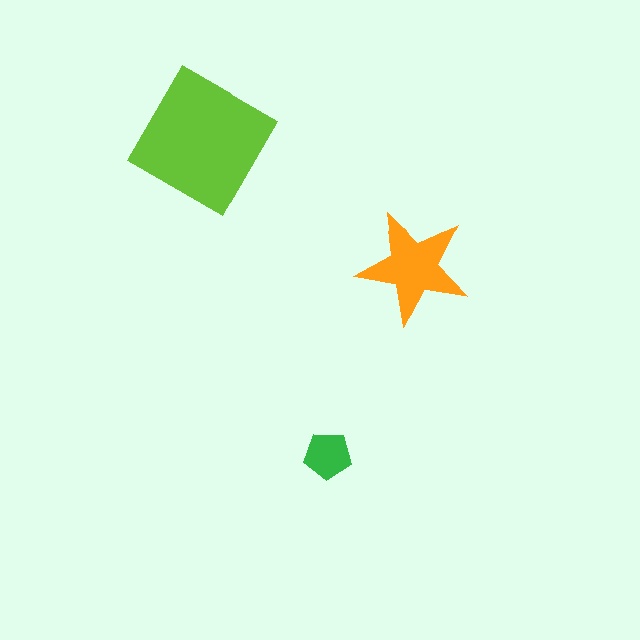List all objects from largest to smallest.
The lime diamond, the orange star, the green pentagon.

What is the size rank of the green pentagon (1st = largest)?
3rd.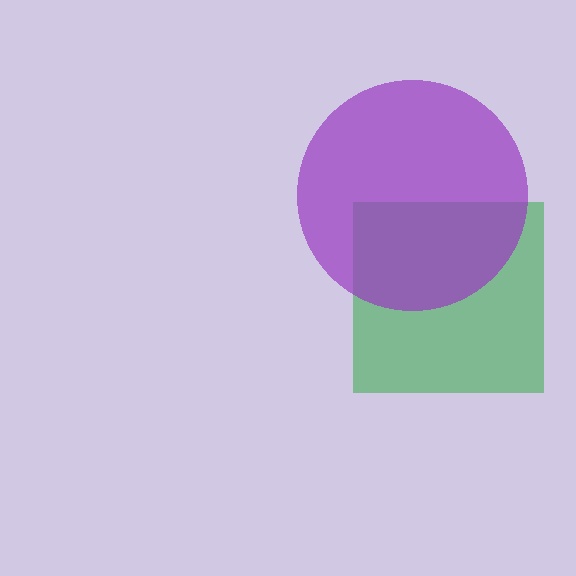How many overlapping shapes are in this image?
There are 2 overlapping shapes in the image.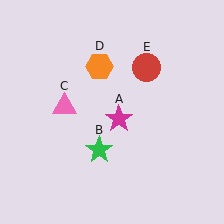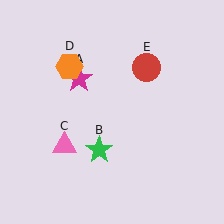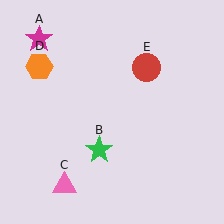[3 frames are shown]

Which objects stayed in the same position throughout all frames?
Green star (object B) and red circle (object E) remained stationary.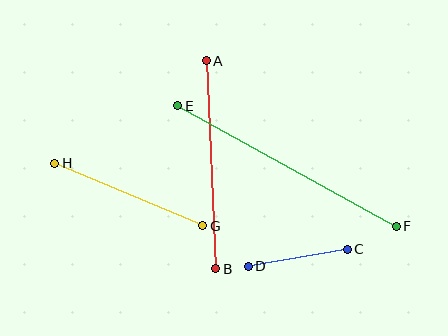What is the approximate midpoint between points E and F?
The midpoint is at approximately (287, 166) pixels.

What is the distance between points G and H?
The distance is approximately 161 pixels.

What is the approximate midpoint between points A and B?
The midpoint is at approximately (211, 165) pixels.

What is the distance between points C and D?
The distance is approximately 100 pixels.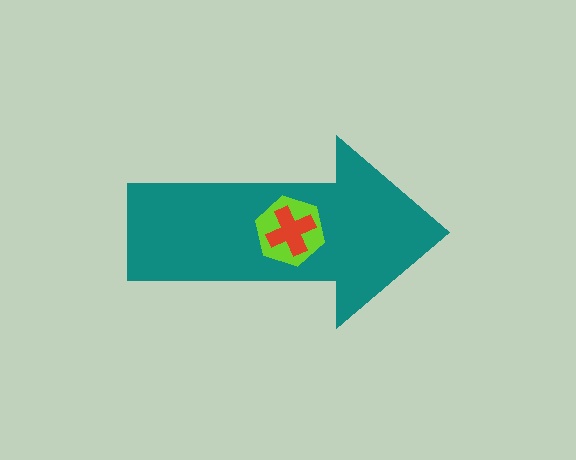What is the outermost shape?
The teal arrow.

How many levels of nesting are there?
3.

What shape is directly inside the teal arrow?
The lime hexagon.